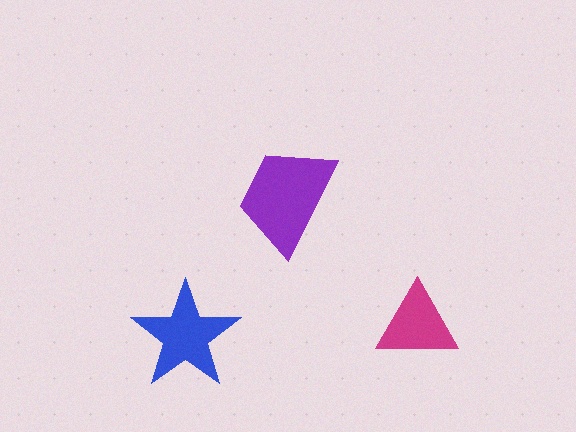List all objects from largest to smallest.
The purple trapezoid, the blue star, the magenta triangle.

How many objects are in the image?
There are 3 objects in the image.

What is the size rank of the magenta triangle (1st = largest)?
3rd.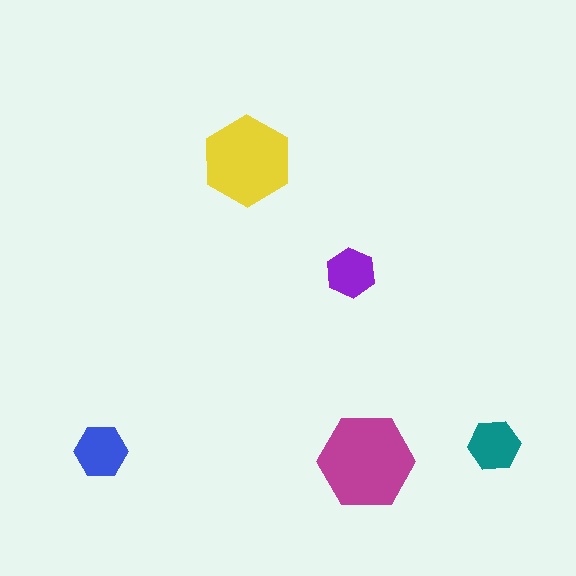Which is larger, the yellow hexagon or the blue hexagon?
The yellow one.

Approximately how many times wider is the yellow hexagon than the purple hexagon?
About 2 times wider.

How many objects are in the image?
There are 5 objects in the image.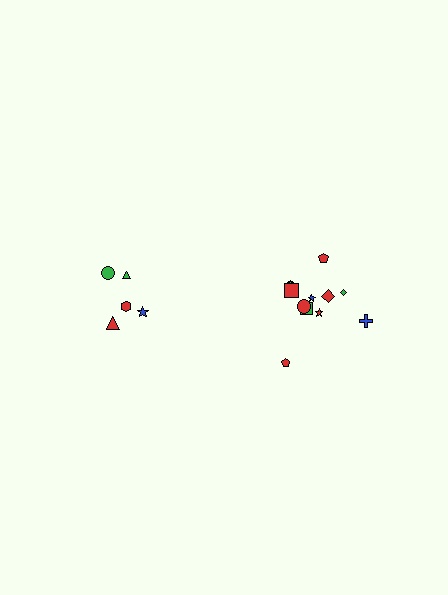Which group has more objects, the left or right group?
The right group.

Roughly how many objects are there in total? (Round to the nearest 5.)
Roughly 15 objects in total.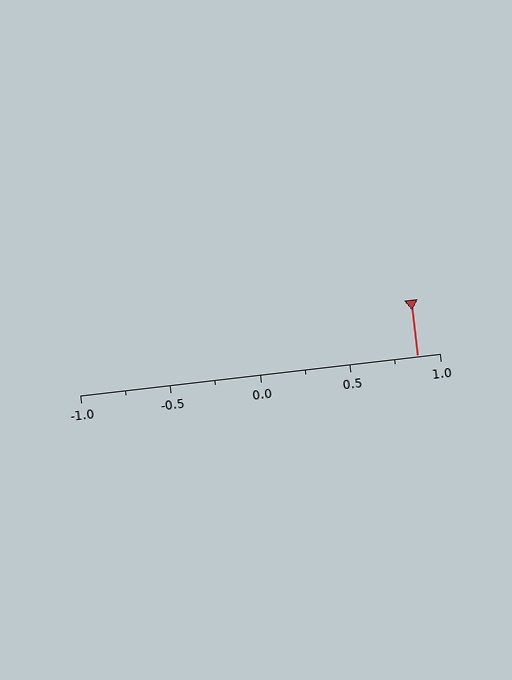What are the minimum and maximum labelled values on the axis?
The axis runs from -1.0 to 1.0.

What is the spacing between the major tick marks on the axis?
The major ticks are spaced 0.5 apart.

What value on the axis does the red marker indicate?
The marker indicates approximately 0.88.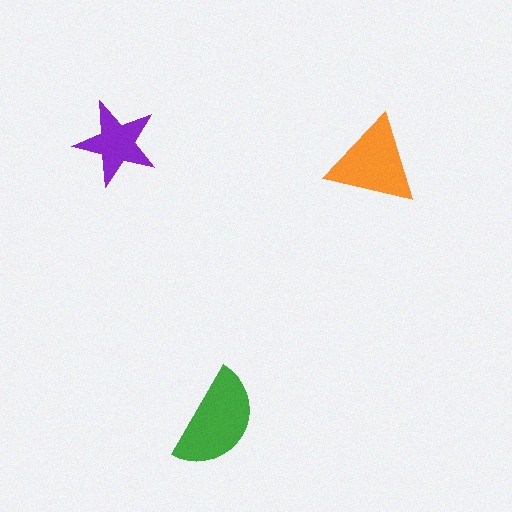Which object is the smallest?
The purple star.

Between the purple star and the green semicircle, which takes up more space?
The green semicircle.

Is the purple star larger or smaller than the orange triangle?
Smaller.